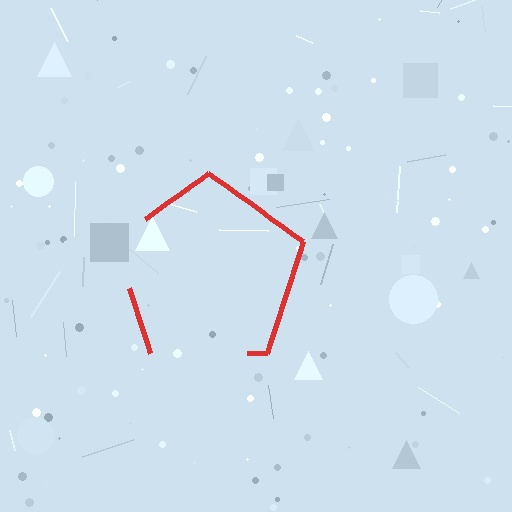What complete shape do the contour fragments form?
The contour fragments form a pentagon.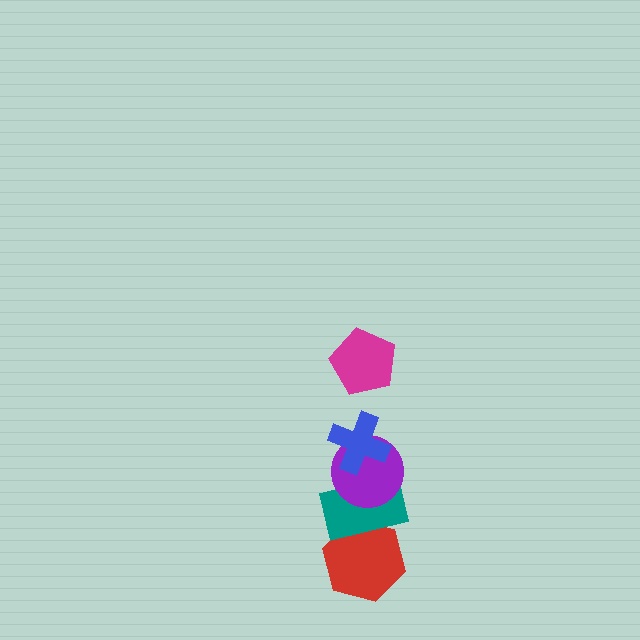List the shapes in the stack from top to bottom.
From top to bottom: the magenta pentagon, the blue cross, the purple circle, the teal rectangle, the red hexagon.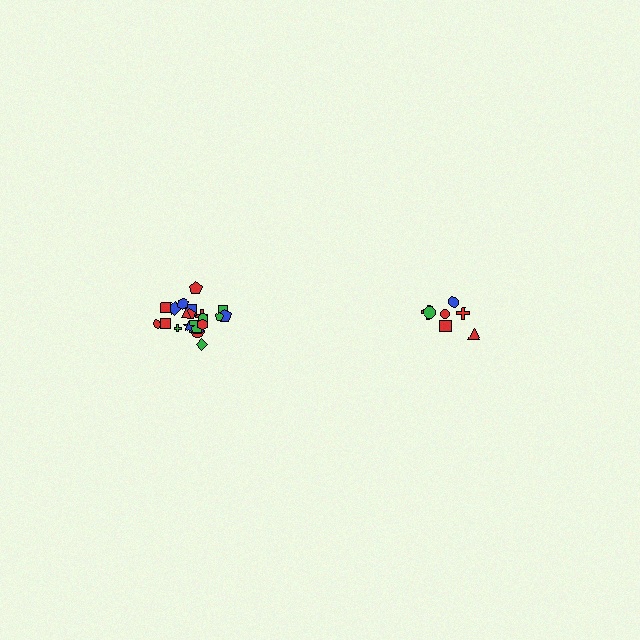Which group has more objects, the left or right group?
The left group.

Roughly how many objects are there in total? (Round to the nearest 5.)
Roughly 30 objects in total.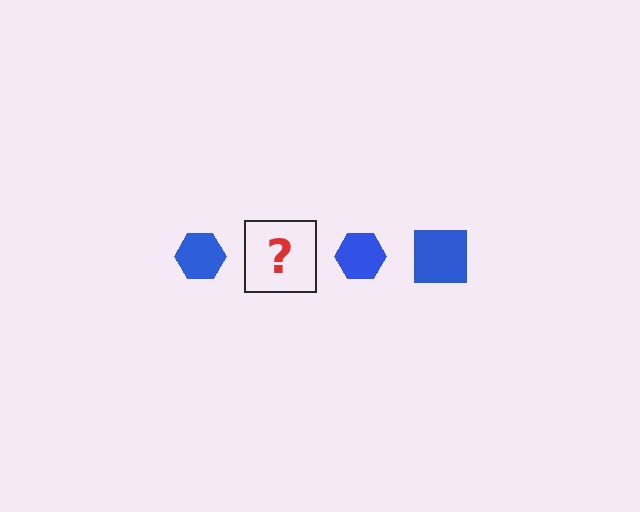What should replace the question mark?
The question mark should be replaced with a blue square.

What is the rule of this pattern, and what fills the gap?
The rule is that the pattern cycles through hexagon, square shapes in blue. The gap should be filled with a blue square.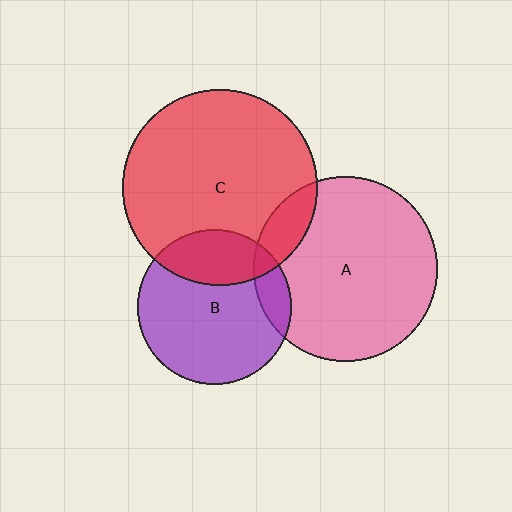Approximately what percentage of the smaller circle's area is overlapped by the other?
Approximately 25%.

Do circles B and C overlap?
Yes.